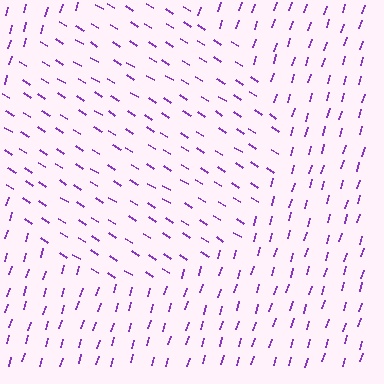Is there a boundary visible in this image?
Yes, there is a texture boundary formed by a change in line orientation.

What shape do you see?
I see a circle.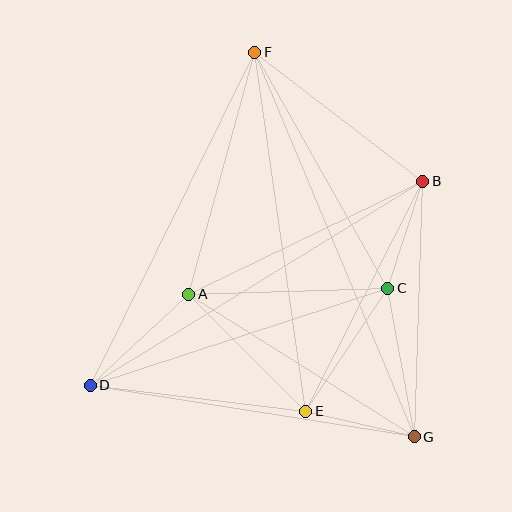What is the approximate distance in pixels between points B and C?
The distance between B and C is approximately 113 pixels.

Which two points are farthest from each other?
Points F and G are farthest from each other.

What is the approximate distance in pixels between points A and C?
The distance between A and C is approximately 199 pixels.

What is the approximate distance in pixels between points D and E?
The distance between D and E is approximately 217 pixels.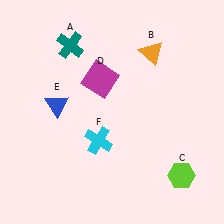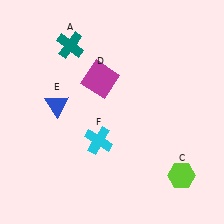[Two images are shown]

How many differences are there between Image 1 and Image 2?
There is 1 difference between the two images.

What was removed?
The orange triangle (B) was removed in Image 2.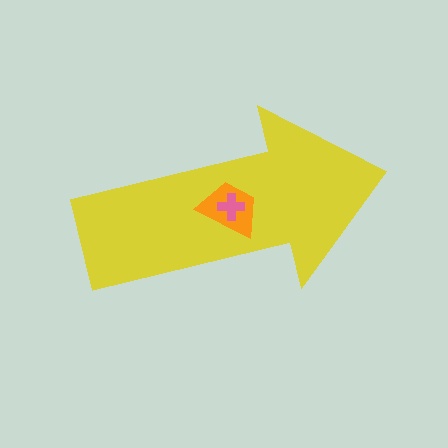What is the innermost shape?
The pink cross.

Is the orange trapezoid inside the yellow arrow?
Yes.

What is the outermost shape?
The yellow arrow.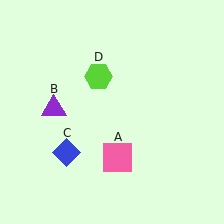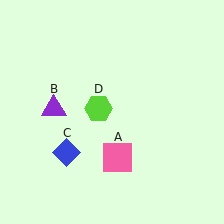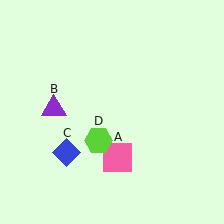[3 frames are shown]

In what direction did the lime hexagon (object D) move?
The lime hexagon (object D) moved down.